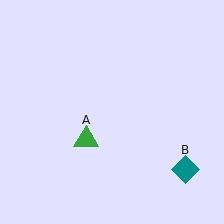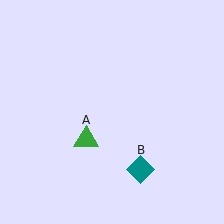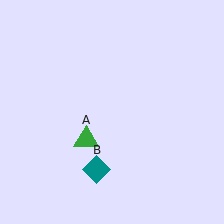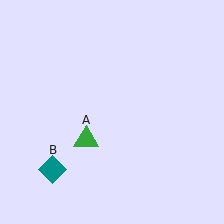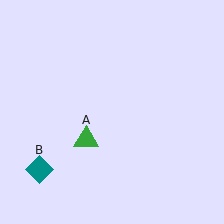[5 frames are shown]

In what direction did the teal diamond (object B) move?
The teal diamond (object B) moved left.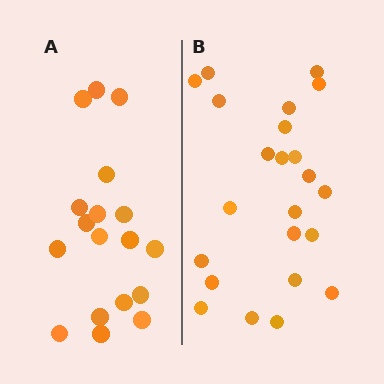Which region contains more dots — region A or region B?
Region B (the right region) has more dots.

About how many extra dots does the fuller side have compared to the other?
Region B has about 5 more dots than region A.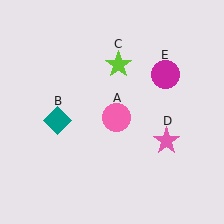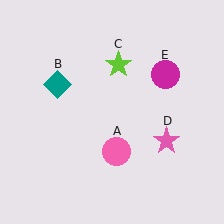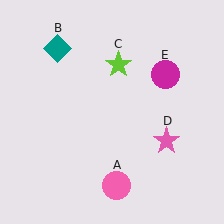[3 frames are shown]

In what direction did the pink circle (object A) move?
The pink circle (object A) moved down.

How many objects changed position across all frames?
2 objects changed position: pink circle (object A), teal diamond (object B).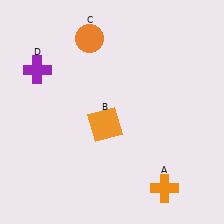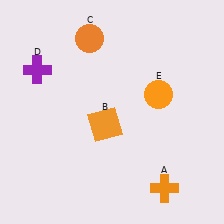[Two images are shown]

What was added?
An orange circle (E) was added in Image 2.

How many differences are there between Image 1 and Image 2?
There is 1 difference between the two images.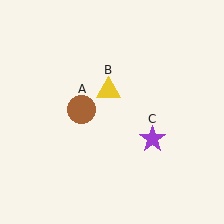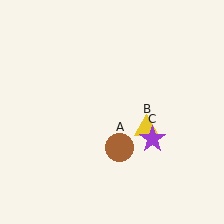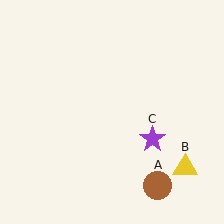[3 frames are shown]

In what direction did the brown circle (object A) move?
The brown circle (object A) moved down and to the right.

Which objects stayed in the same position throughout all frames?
Purple star (object C) remained stationary.